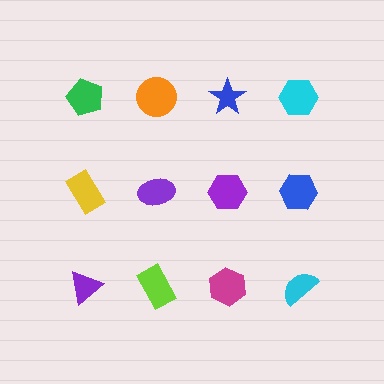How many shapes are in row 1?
4 shapes.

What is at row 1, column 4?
A cyan hexagon.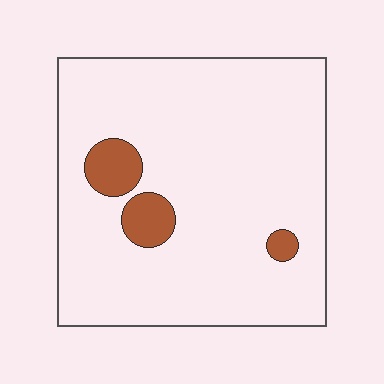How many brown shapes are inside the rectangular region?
3.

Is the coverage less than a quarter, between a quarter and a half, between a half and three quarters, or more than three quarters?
Less than a quarter.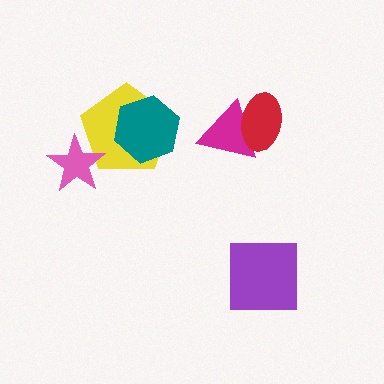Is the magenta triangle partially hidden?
Yes, it is partially covered by another shape.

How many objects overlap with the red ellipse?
1 object overlaps with the red ellipse.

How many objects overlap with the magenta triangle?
1 object overlaps with the magenta triangle.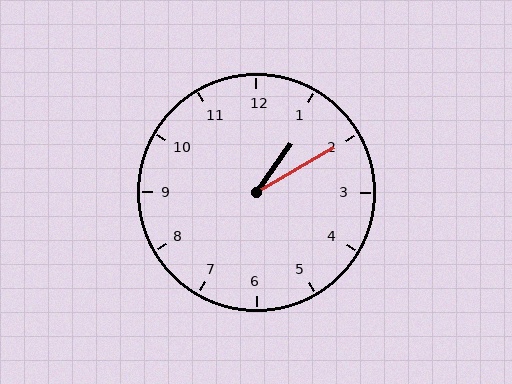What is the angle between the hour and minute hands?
Approximately 25 degrees.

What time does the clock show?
1:10.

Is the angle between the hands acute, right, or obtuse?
It is acute.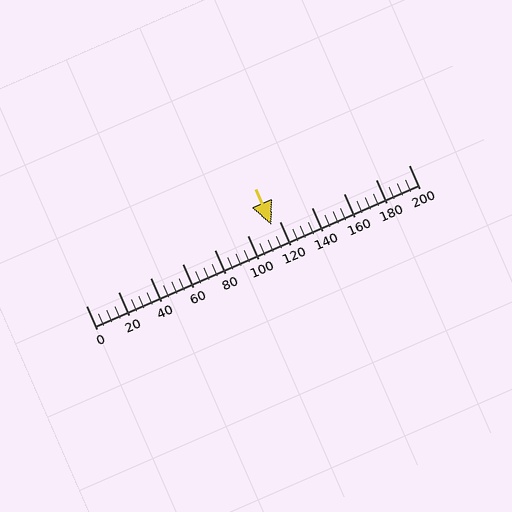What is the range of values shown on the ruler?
The ruler shows values from 0 to 200.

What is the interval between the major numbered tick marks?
The major tick marks are spaced 20 units apart.